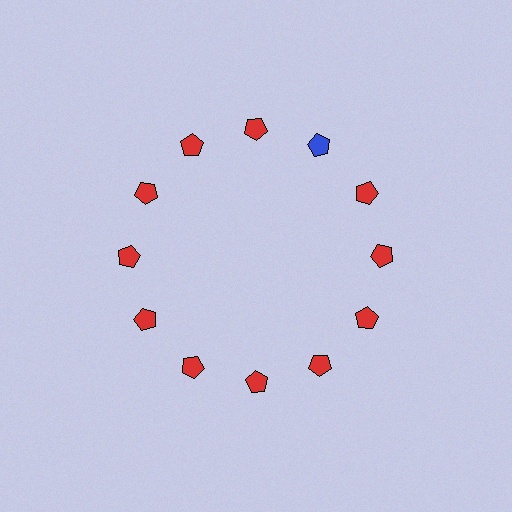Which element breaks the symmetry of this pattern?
The blue pentagon at roughly the 1 o'clock position breaks the symmetry. All other shapes are red pentagons.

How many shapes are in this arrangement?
There are 12 shapes arranged in a ring pattern.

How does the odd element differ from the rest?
It has a different color: blue instead of red.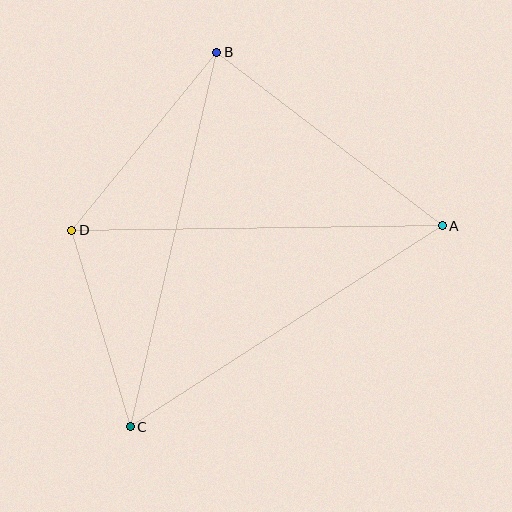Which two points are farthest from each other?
Points B and C are farthest from each other.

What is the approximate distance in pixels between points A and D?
The distance between A and D is approximately 371 pixels.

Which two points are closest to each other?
Points C and D are closest to each other.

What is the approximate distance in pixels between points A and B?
The distance between A and B is approximately 284 pixels.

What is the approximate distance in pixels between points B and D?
The distance between B and D is approximately 229 pixels.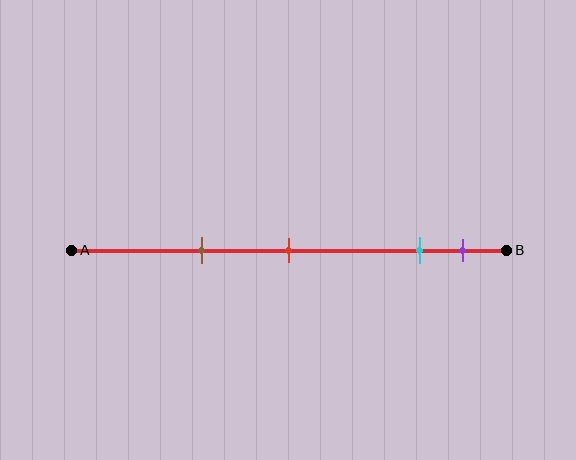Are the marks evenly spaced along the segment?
No, the marks are not evenly spaced.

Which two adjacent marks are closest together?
The cyan and purple marks are the closest adjacent pair.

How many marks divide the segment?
There are 4 marks dividing the segment.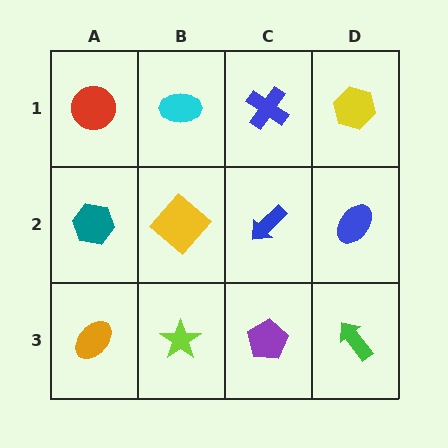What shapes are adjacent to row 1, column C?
A blue arrow (row 2, column C), a cyan ellipse (row 1, column B), a yellow hexagon (row 1, column D).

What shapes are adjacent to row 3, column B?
A yellow diamond (row 2, column B), an orange ellipse (row 3, column A), a purple pentagon (row 3, column C).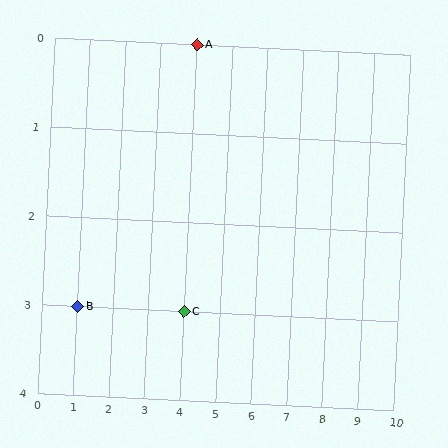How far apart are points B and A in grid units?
Points B and A are 3 columns and 3 rows apart (about 4.2 grid units diagonally).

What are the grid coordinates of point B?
Point B is at grid coordinates (1, 3).